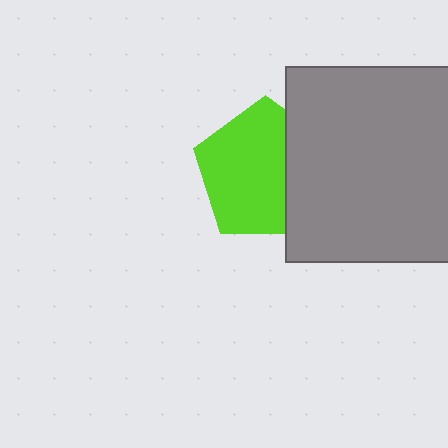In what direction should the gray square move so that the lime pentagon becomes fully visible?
The gray square should move right. That is the shortest direction to clear the overlap and leave the lime pentagon fully visible.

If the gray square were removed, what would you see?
You would see the complete lime pentagon.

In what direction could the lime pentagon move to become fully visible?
The lime pentagon could move left. That would shift it out from behind the gray square entirely.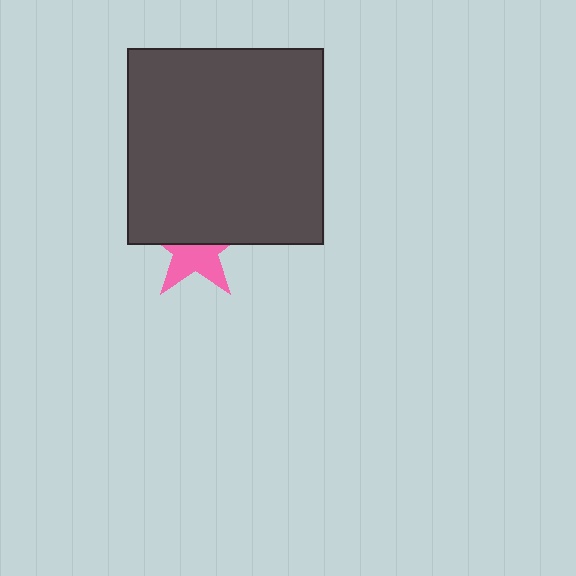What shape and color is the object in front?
The object in front is a dark gray square.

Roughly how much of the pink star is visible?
About half of it is visible (roughly 47%).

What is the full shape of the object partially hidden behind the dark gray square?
The partially hidden object is a pink star.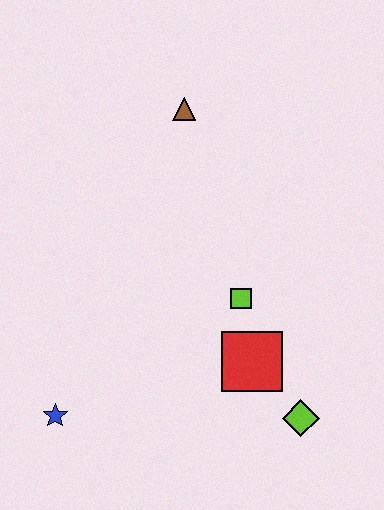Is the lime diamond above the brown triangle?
No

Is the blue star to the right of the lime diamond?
No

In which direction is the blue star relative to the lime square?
The blue star is to the left of the lime square.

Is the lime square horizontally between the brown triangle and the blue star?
No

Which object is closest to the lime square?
The red square is closest to the lime square.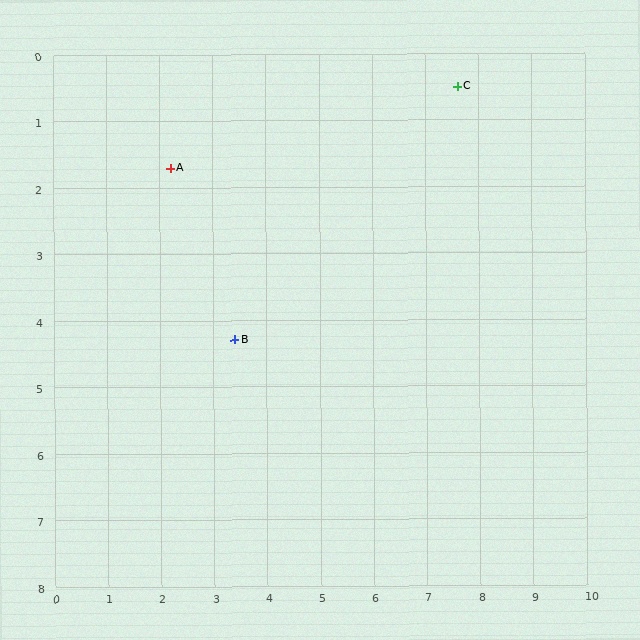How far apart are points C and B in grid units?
Points C and B are about 5.7 grid units apart.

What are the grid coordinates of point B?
Point B is at approximately (3.4, 4.3).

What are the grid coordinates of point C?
Point C is at approximately (7.6, 0.5).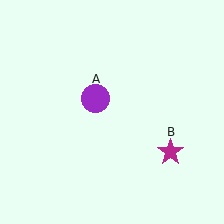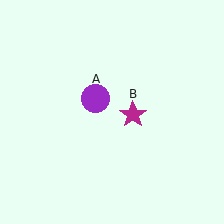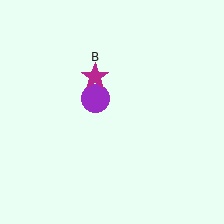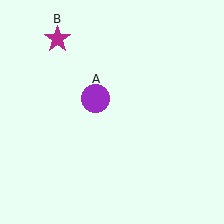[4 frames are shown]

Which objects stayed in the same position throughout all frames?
Purple circle (object A) remained stationary.